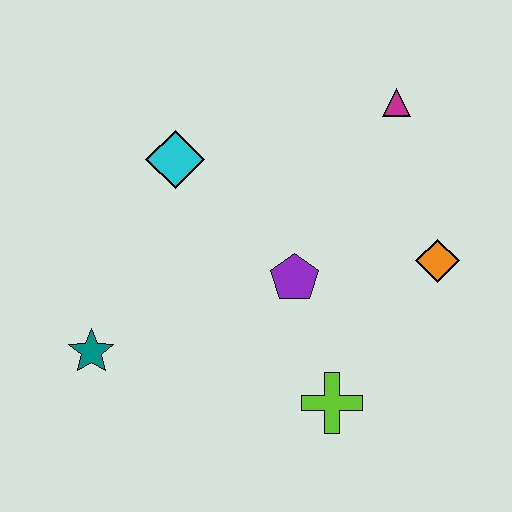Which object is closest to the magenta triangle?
The orange diamond is closest to the magenta triangle.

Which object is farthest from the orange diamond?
The teal star is farthest from the orange diamond.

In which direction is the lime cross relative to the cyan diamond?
The lime cross is below the cyan diamond.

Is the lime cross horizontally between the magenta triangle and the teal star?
Yes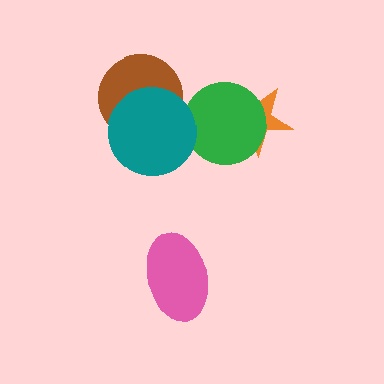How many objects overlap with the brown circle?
1 object overlaps with the brown circle.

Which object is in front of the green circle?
The teal circle is in front of the green circle.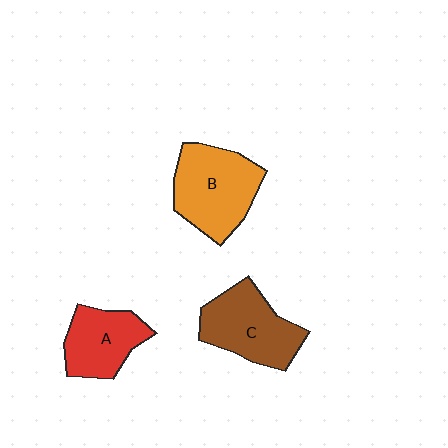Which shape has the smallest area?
Shape A (red).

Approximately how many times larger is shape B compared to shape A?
Approximately 1.4 times.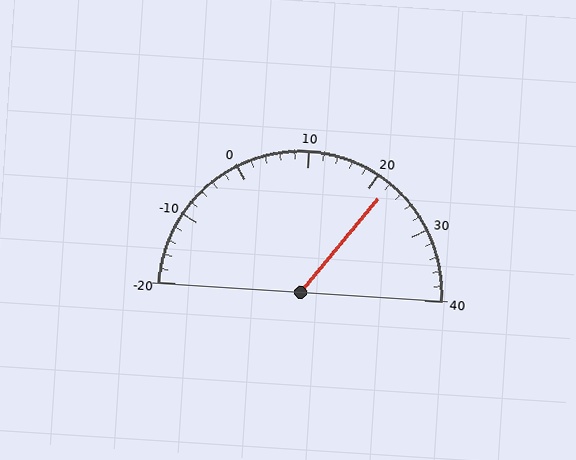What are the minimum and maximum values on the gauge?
The gauge ranges from -20 to 40.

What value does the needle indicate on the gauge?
The needle indicates approximately 22.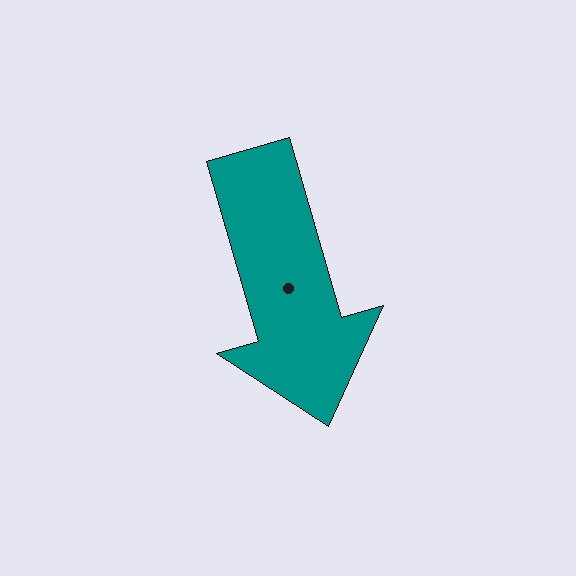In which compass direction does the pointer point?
South.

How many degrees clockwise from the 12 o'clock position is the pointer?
Approximately 164 degrees.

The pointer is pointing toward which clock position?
Roughly 5 o'clock.